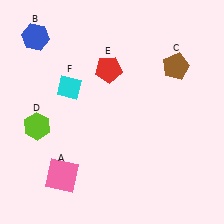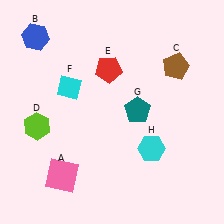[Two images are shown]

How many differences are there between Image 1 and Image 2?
There are 2 differences between the two images.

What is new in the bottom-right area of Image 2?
A cyan hexagon (H) was added in the bottom-right area of Image 2.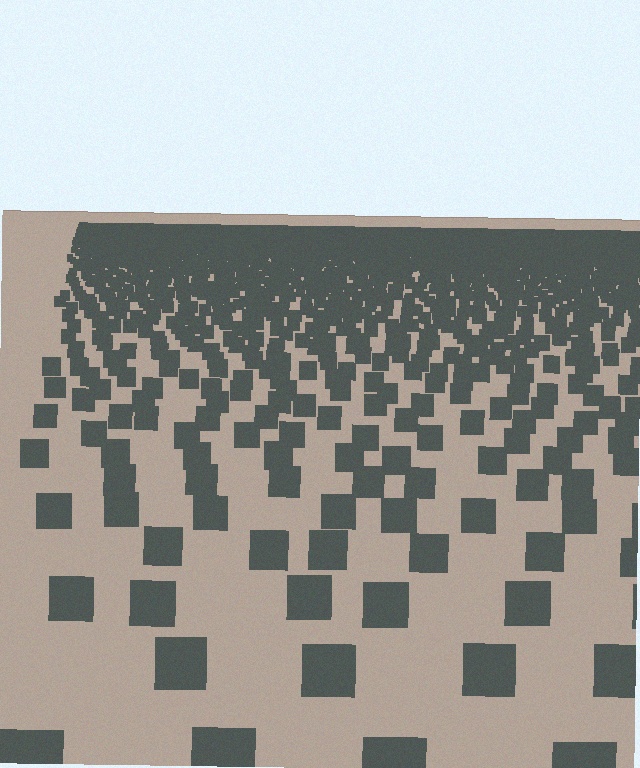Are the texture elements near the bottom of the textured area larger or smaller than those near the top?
Larger. Near the bottom, elements are closer to the viewer and appear at a bigger on-screen size.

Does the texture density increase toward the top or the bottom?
Density increases toward the top.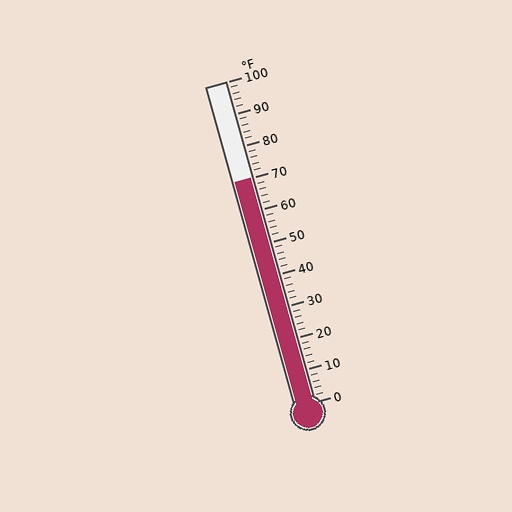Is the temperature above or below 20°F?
The temperature is above 20°F.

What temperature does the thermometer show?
The thermometer shows approximately 70°F.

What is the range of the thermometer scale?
The thermometer scale ranges from 0°F to 100°F.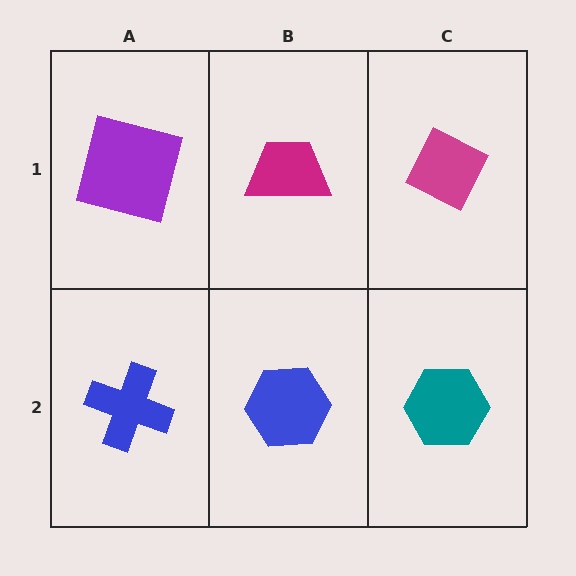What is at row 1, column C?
A magenta diamond.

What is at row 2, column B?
A blue hexagon.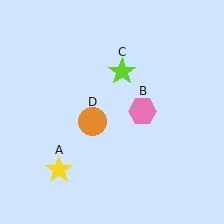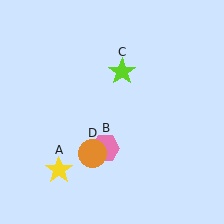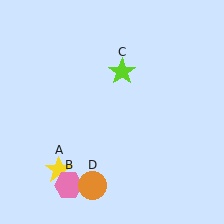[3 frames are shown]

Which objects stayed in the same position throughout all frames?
Yellow star (object A) and lime star (object C) remained stationary.